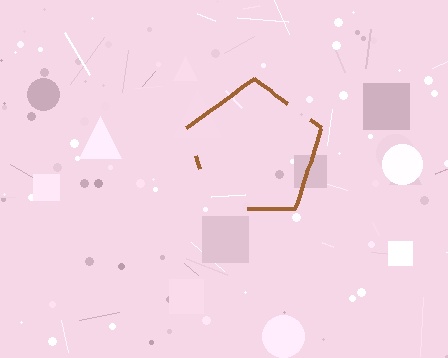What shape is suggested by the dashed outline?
The dashed outline suggests a pentagon.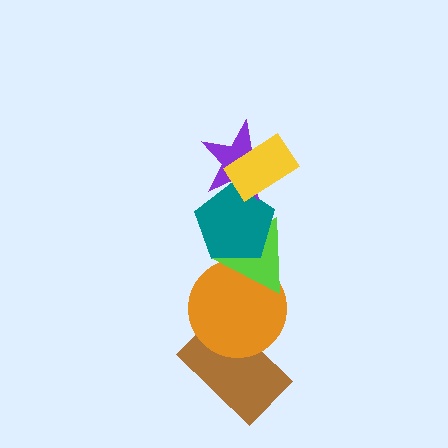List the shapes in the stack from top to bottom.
From top to bottom: the yellow rectangle, the purple star, the teal pentagon, the lime triangle, the orange circle, the brown rectangle.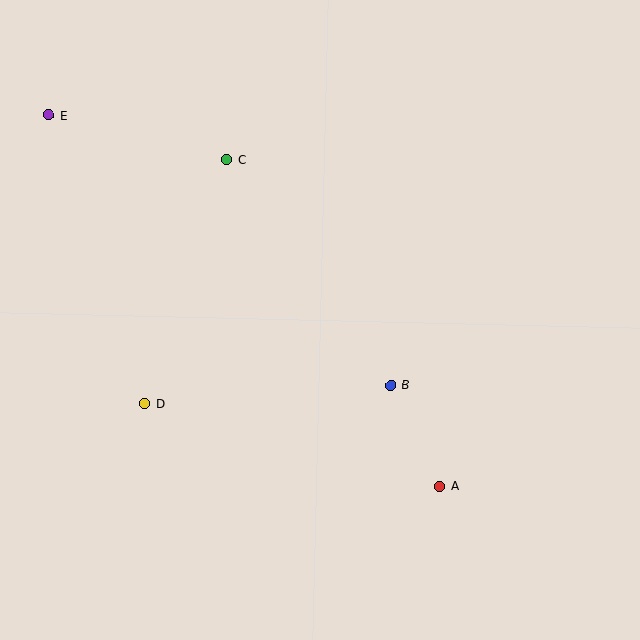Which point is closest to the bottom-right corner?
Point A is closest to the bottom-right corner.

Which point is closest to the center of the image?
Point B at (390, 385) is closest to the center.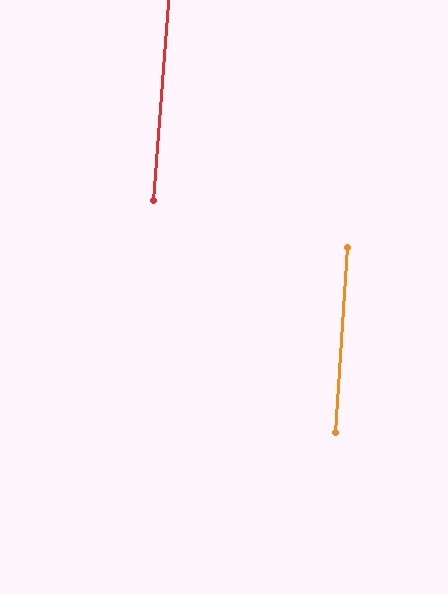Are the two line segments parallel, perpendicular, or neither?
Parallel — their directions differ by only 0.3°.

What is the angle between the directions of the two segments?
Approximately 0 degrees.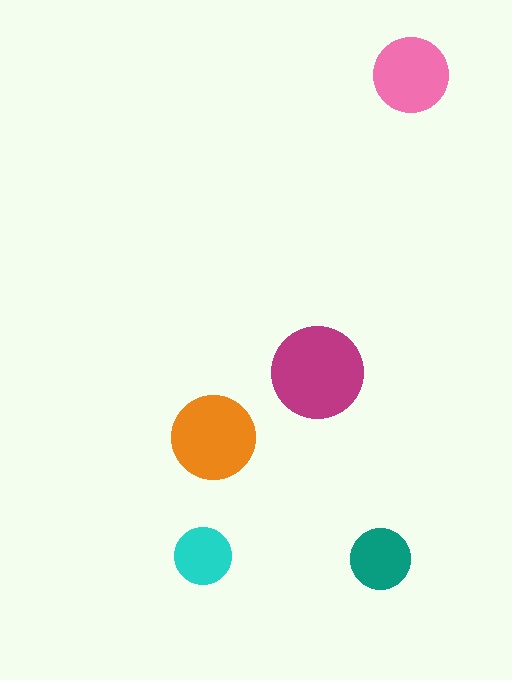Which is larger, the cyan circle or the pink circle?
The pink one.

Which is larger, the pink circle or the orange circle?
The orange one.